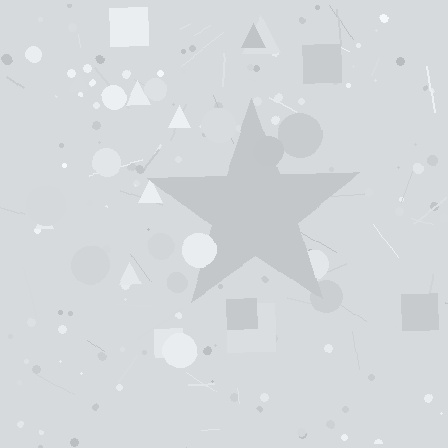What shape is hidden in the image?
A star is hidden in the image.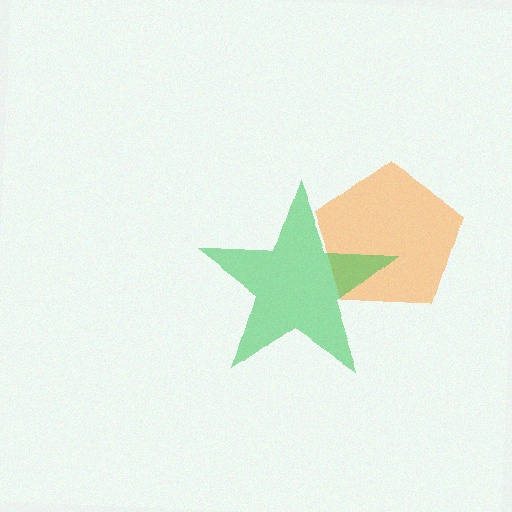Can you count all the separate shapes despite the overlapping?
Yes, there are 2 separate shapes.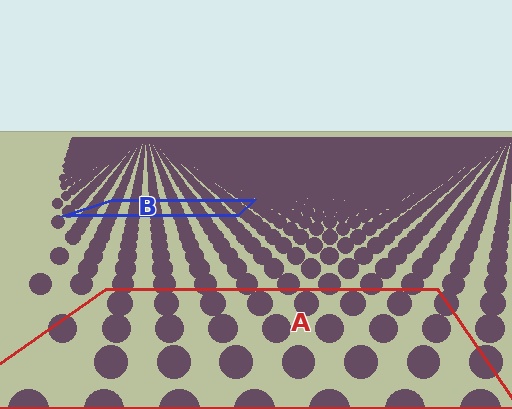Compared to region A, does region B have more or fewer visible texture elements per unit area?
Region B has more texture elements per unit area — they are packed more densely because it is farther away.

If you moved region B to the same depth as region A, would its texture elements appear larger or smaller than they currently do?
They would appear larger. At a closer depth, the same texture elements are projected at a bigger on-screen size.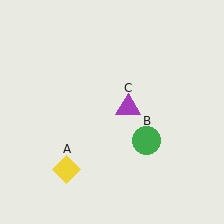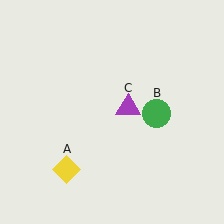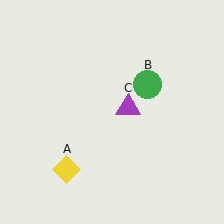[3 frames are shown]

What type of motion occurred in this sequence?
The green circle (object B) rotated counterclockwise around the center of the scene.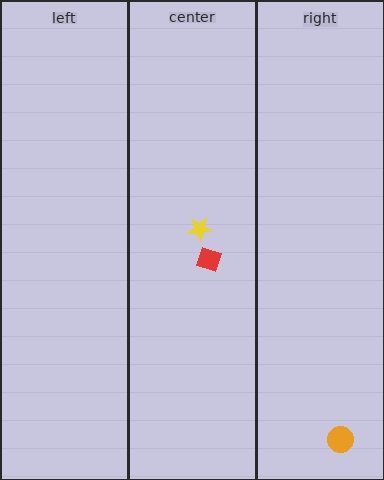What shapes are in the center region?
The yellow star, the red diamond.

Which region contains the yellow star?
The center region.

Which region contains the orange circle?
The right region.